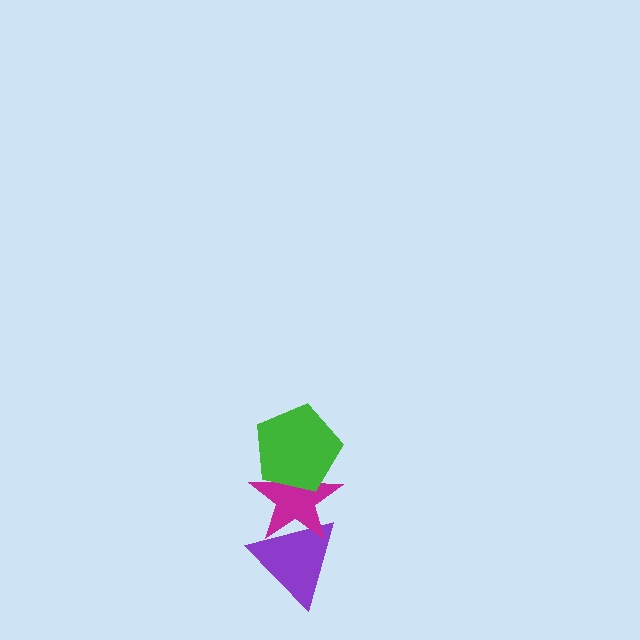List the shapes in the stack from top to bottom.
From top to bottom: the green pentagon, the magenta star, the purple triangle.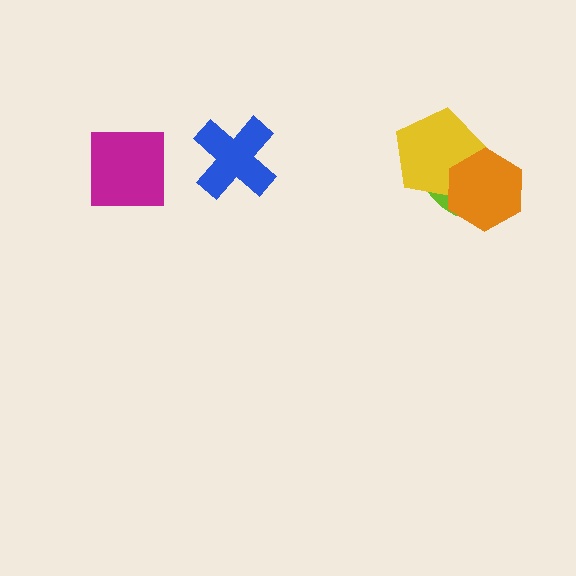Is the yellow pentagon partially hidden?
Yes, it is partially covered by another shape.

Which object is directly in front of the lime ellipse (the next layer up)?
The yellow pentagon is directly in front of the lime ellipse.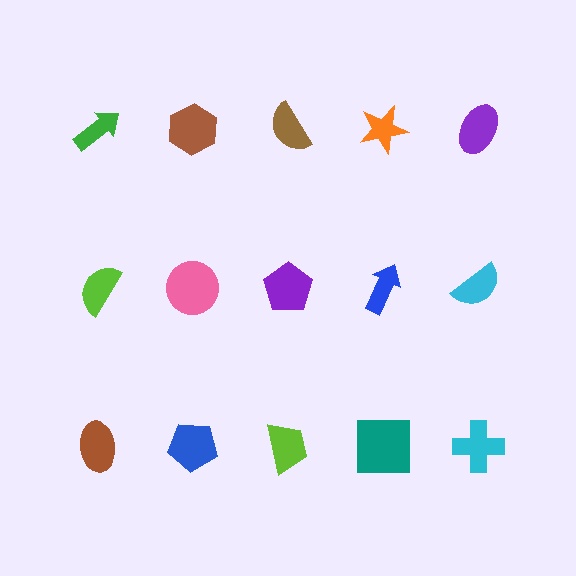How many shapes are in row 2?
5 shapes.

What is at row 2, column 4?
A blue arrow.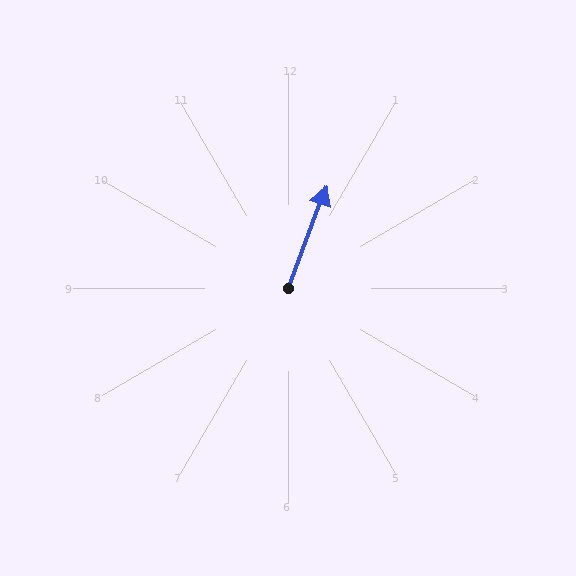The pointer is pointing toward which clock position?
Roughly 1 o'clock.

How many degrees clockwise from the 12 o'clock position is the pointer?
Approximately 21 degrees.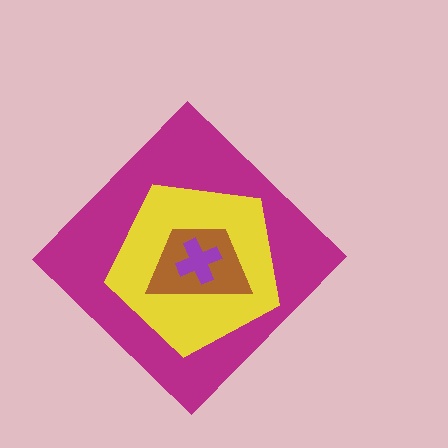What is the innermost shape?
The purple cross.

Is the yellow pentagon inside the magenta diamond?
Yes.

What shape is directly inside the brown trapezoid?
The purple cross.